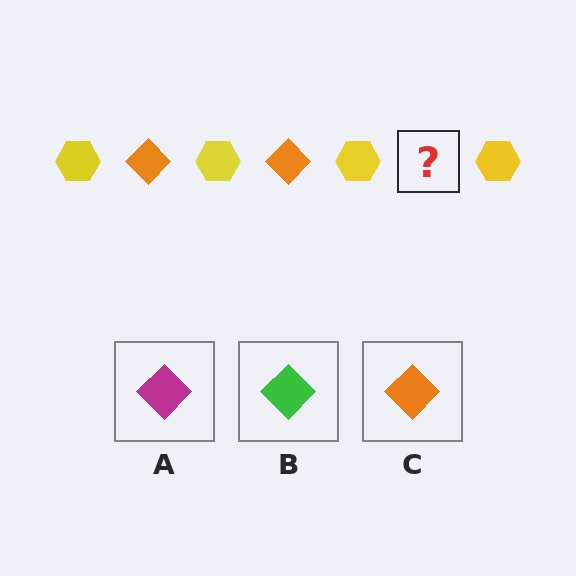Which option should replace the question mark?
Option C.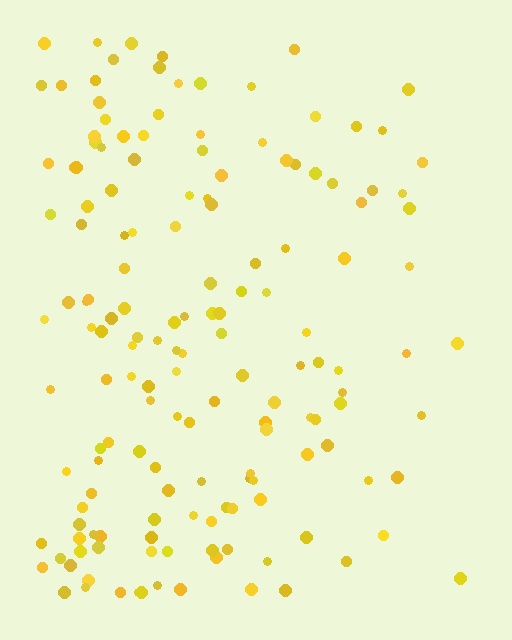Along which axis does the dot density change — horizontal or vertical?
Horizontal.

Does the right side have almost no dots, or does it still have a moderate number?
Still a moderate number, just noticeably fewer than the left.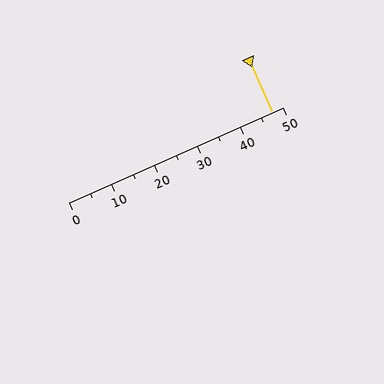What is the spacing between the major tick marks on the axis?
The major ticks are spaced 10 apart.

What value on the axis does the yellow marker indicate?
The marker indicates approximately 47.5.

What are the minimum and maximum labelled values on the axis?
The axis runs from 0 to 50.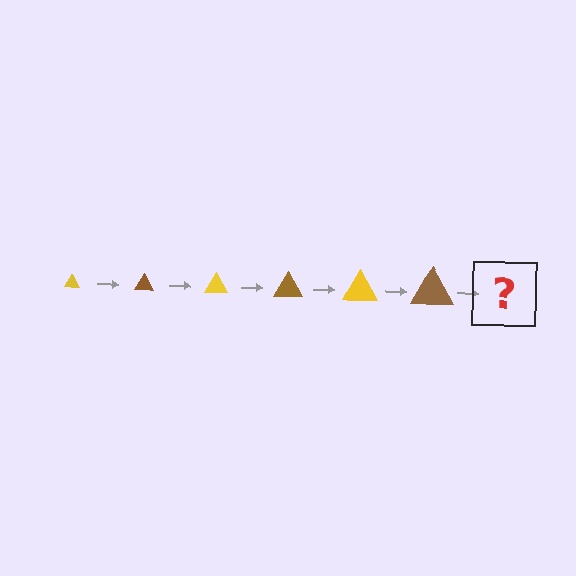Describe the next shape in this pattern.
It should be a yellow triangle, larger than the previous one.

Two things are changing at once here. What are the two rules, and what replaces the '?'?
The two rules are that the triangle grows larger each step and the color cycles through yellow and brown. The '?' should be a yellow triangle, larger than the previous one.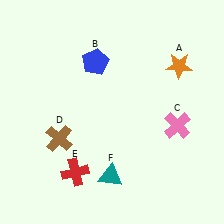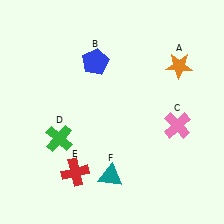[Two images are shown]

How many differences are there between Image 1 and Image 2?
There is 1 difference between the two images.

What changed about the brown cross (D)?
In Image 1, D is brown. In Image 2, it changed to green.